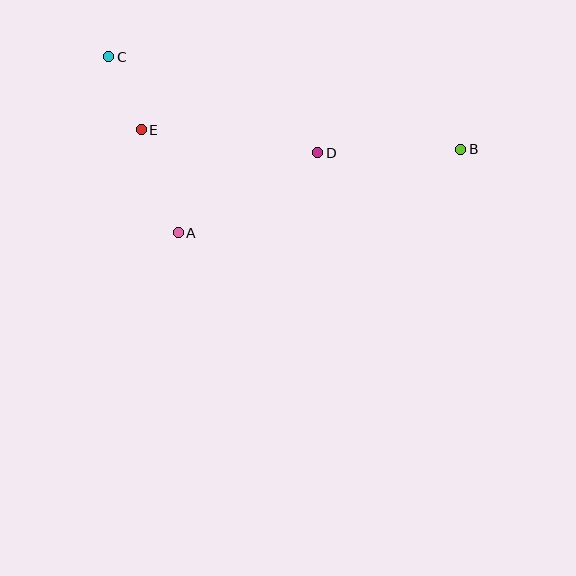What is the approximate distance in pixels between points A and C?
The distance between A and C is approximately 189 pixels.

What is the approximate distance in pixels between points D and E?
The distance between D and E is approximately 178 pixels.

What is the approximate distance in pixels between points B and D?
The distance between B and D is approximately 143 pixels.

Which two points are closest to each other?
Points C and E are closest to each other.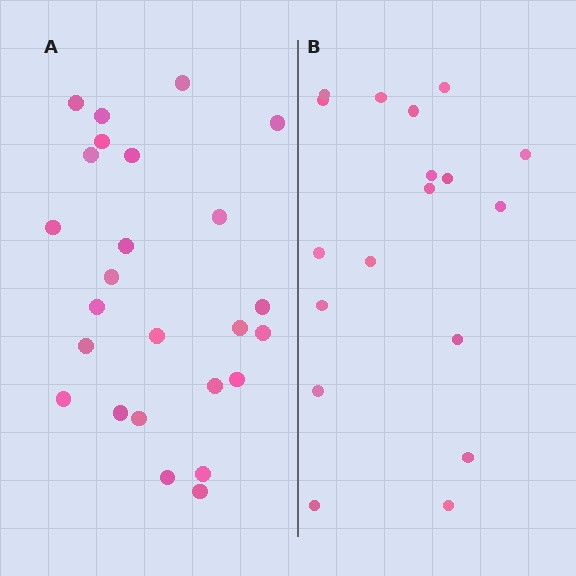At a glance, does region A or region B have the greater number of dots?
Region A (the left region) has more dots.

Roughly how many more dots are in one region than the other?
Region A has roughly 8 or so more dots than region B.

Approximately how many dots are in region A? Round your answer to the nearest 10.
About 20 dots. (The exact count is 25, which rounds to 20.)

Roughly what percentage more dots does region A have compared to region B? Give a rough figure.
About 40% more.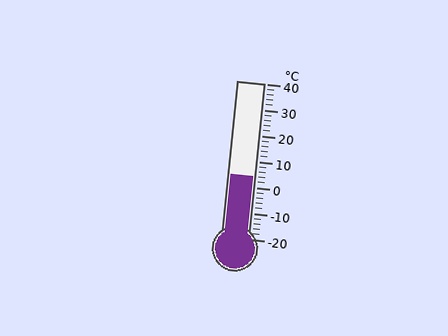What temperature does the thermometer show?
The thermometer shows approximately 4°C.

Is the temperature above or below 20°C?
The temperature is below 20°C.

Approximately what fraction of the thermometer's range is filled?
The thermometer is filled to approximately 40% of its range.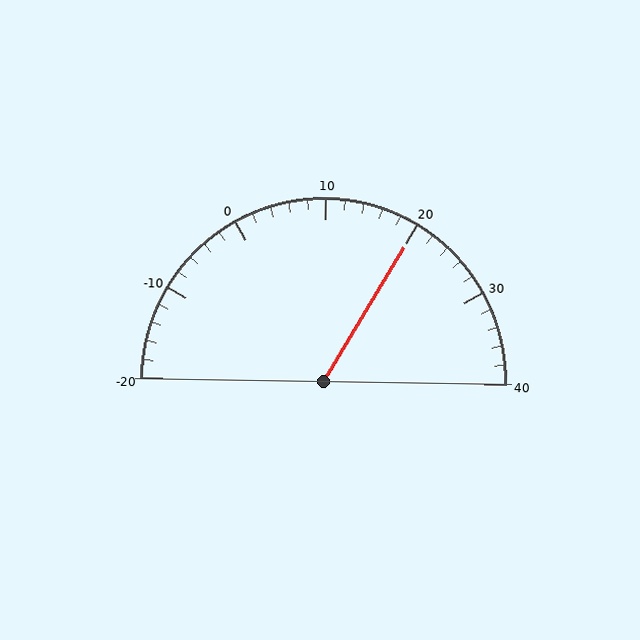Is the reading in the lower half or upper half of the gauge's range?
The reading is in the upper half of the range (-20 to 40).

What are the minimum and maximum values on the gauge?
The gauge ranges from -20 to 40.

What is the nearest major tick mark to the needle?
The nearest major tick mark is 20.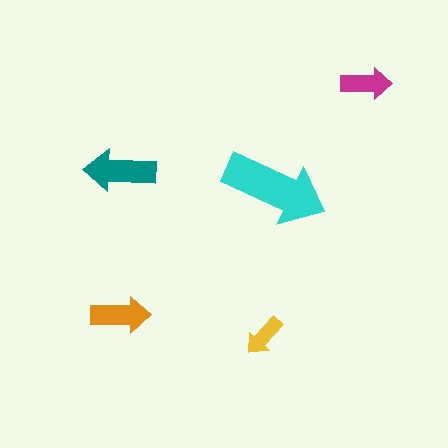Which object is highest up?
The magenta arrow is topmost.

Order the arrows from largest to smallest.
the cyan one, the teal one, the orange one, the magenta one, the yellow one.